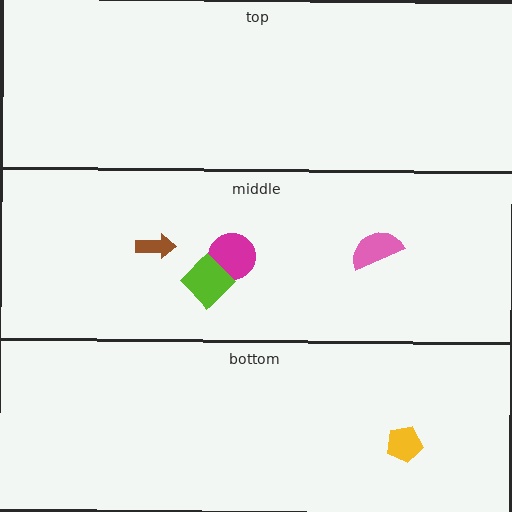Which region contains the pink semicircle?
The middle region.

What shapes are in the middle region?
The pink semicircle, the magenta circle, the lime diamond, the brown arrow.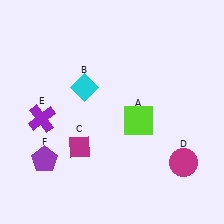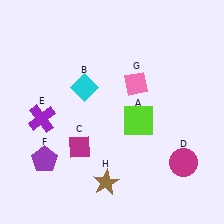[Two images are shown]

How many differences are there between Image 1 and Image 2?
There are 2 differences between the two images.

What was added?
A pink diamond (G), a brown star (H) were added in Image 2.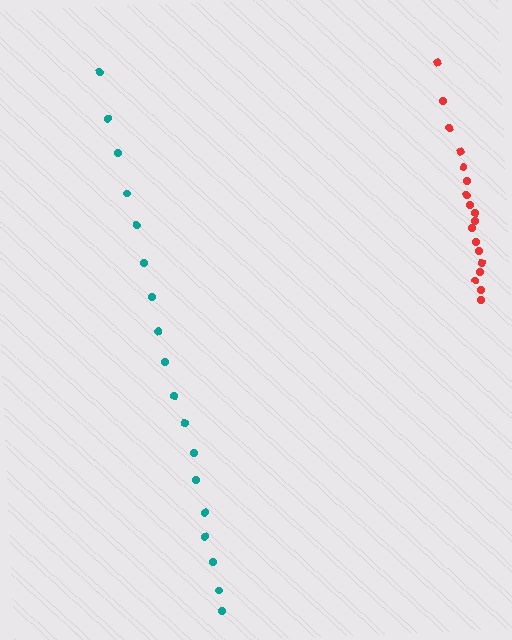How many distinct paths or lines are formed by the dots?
There are 2 distinct paths.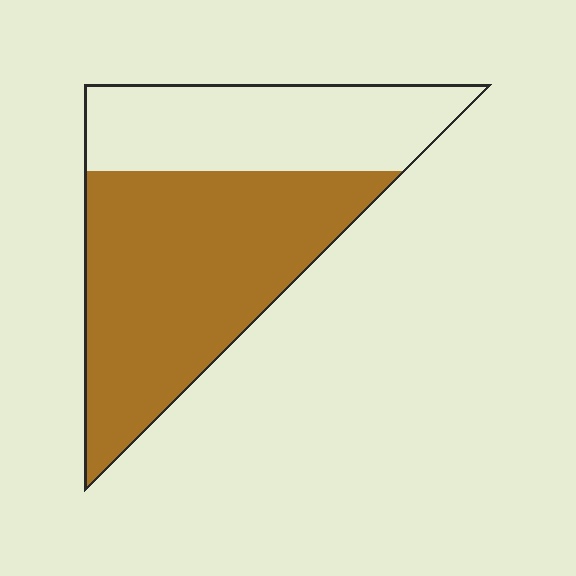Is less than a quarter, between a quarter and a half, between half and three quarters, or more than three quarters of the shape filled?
Between half and three quarters.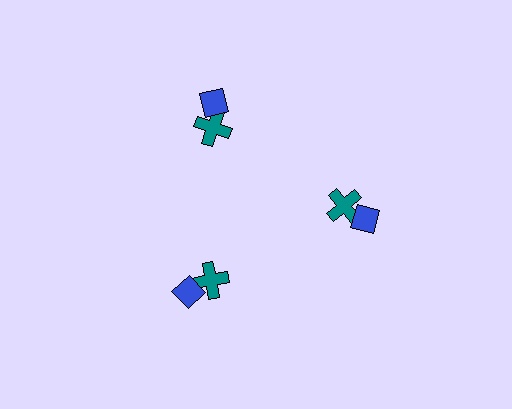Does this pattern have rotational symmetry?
Yes, this pattern has 3-fold rotational symmetry. It looks the same after rotating 120 degrees around the center.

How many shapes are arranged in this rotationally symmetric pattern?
There are 6 shapes, arranged in 3 groups of 2.